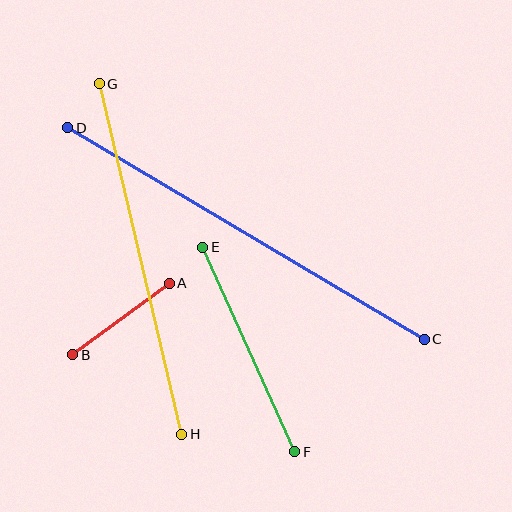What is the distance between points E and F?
The distance is approximately 225 pixels.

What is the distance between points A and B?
The distance is approximately 120 pixels.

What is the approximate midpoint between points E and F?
The midpoint is at approximately (249, 350) pixels.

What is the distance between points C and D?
The distance is approximately 414 pixels.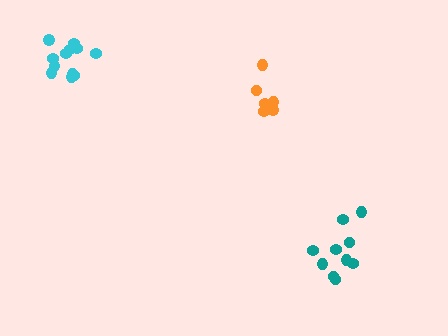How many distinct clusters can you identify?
There are 3 distinct clusters.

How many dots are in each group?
Group 1: 6 dots, Group 2: 12 dots, Group 3: 10 dots (28 total).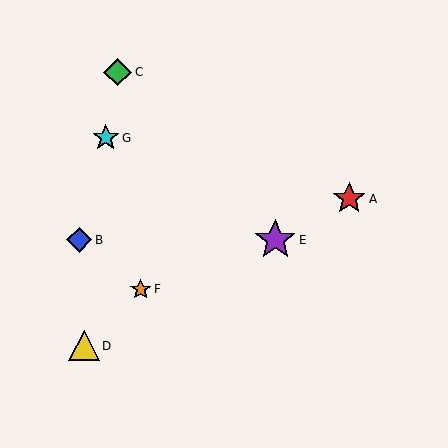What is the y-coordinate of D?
Object D is at y≈346.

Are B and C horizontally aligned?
No, B is at y≈240 and C is at y≈72.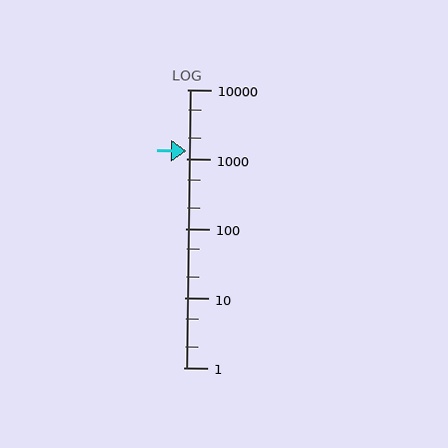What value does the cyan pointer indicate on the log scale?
The pointer indicates approximately 1300.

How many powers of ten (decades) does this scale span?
The scale spans 4 decades, from 1 to 10000.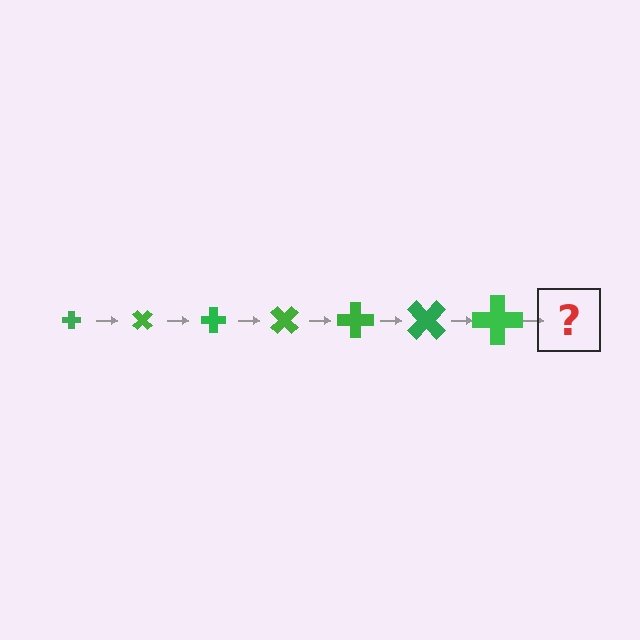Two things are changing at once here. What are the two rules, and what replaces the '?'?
The two rules are that the cross grows larger each step and it rotates 45 degrees each step. The '?' should be a cross, larger than the previous one and rotated 315 degrees from the start.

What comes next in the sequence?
The next element should be a cross, larger than the previous one and rotated 315 degrees from the start.